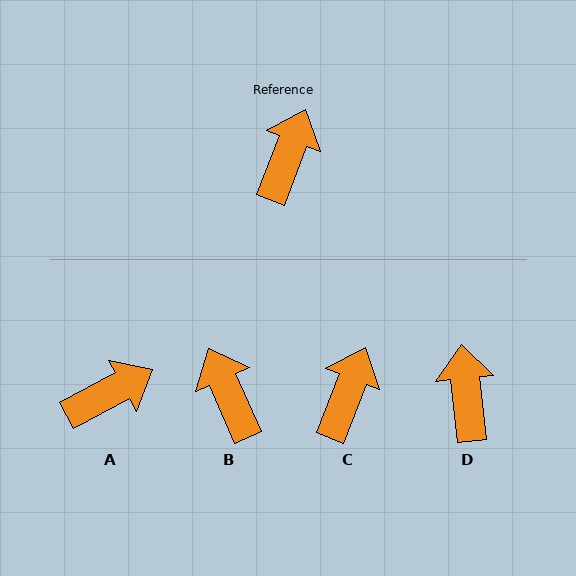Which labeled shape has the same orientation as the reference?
C.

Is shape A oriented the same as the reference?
No, it is off by about 41 degrees.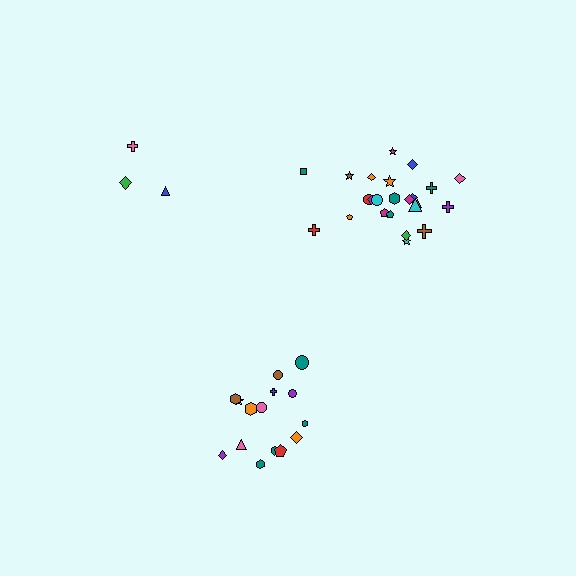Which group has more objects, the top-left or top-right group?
The top-right group.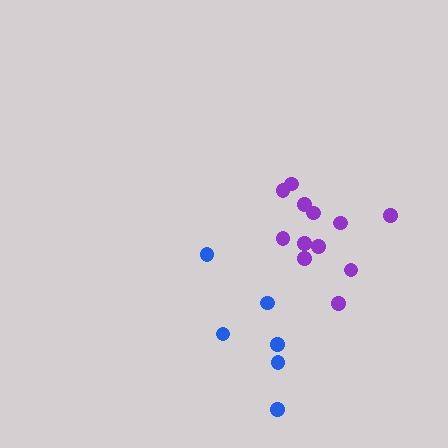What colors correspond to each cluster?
The clusters are colored: blue, purple.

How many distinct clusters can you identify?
There are 2 distinct clusters.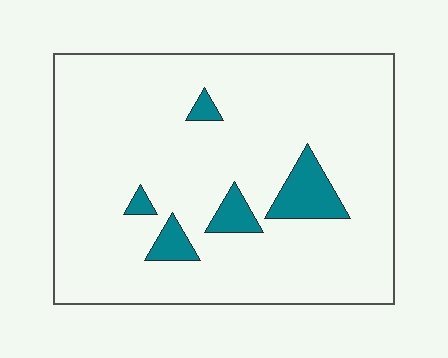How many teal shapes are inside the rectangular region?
5.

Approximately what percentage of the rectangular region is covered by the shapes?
Approximately 10%.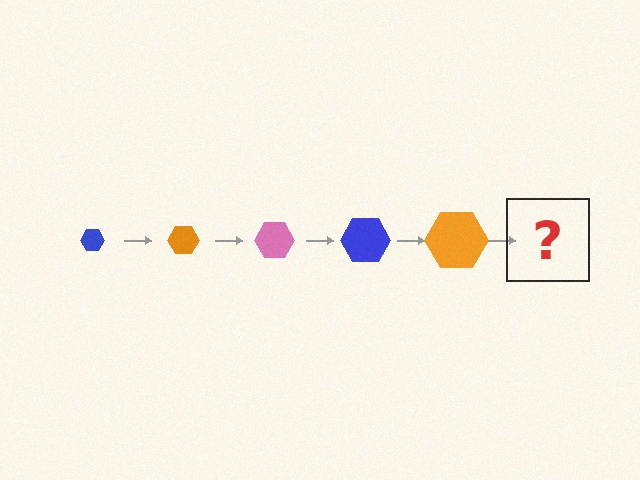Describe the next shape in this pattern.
It should be a pink hexagon, larger than the previous one.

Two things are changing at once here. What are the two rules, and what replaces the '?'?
The two rules are that the hexagon grows larger each step and the color cycles through blue, orange, and pink. The '?' should be a pink hexagon, larger than the previous one.